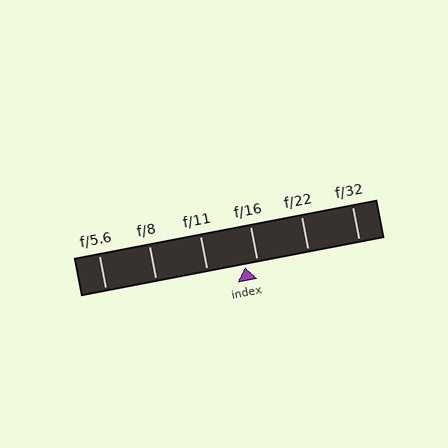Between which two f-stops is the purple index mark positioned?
The index mark is between f/11 and f/16.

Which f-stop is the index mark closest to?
The index mark is closest to f/16.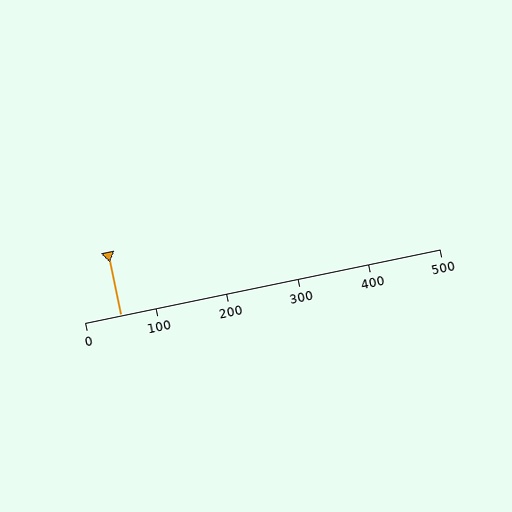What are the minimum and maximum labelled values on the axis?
The axis runs from 0 to 500.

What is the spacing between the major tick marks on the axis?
The major ticks are spaced 100 apart.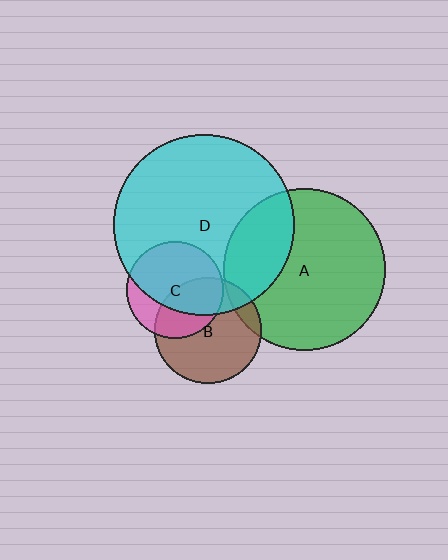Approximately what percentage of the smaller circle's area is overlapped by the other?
Approximately 40%.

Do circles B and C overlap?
Yes.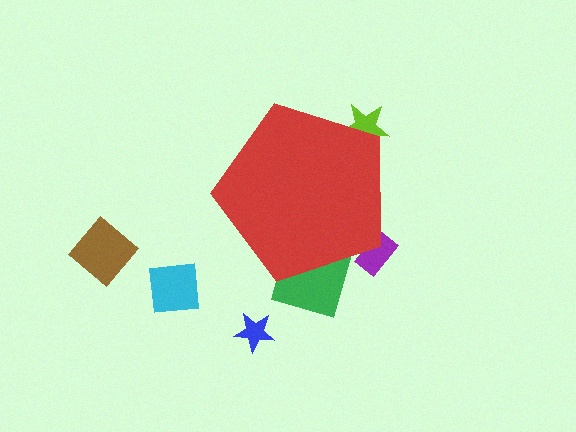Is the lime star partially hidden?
Yes, the lime star is partially hidden behind the red pentagon.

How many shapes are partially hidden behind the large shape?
3 shapes are partially hidden.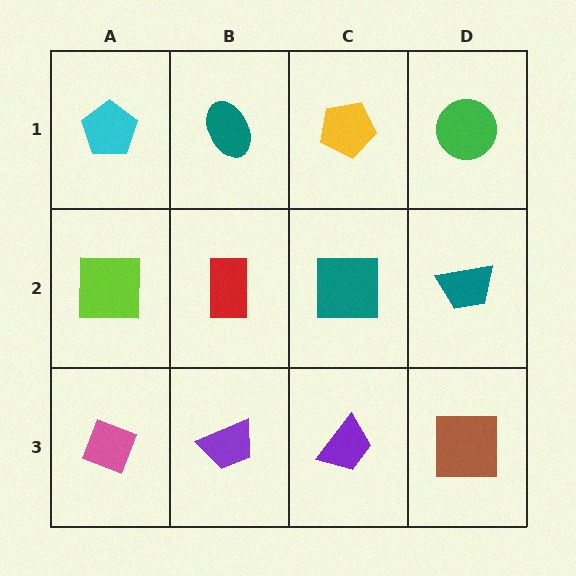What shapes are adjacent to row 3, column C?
A teal square (row 2, column C), a purple trapezoid (row 3, column B), a brown square (row 3, column D).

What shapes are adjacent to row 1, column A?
A lime square (row 2, column A), a teal ellipse (row 1, column B).